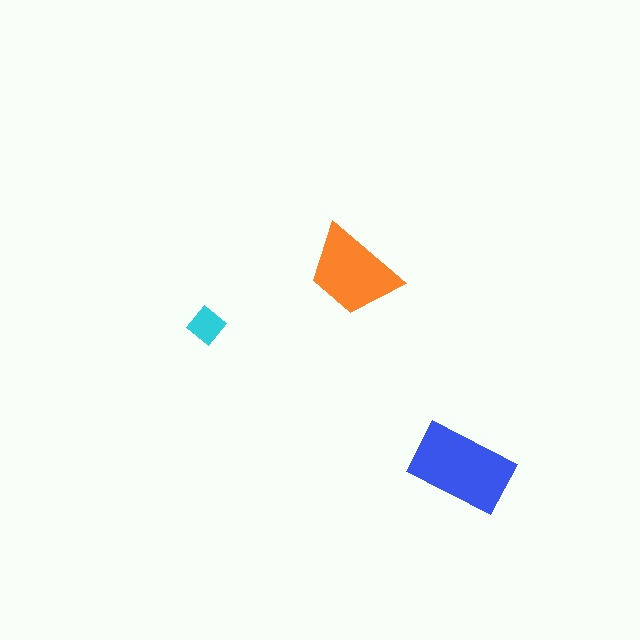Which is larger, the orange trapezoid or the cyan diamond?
The orange trapezoid.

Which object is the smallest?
The cyan diamond.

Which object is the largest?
The blue rectangle.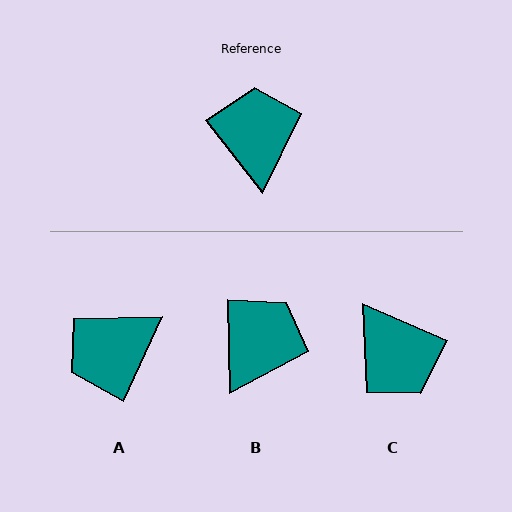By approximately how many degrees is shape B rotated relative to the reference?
Approximately 36 degrees clockwise.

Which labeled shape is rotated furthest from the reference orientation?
C, about 151 degrees away.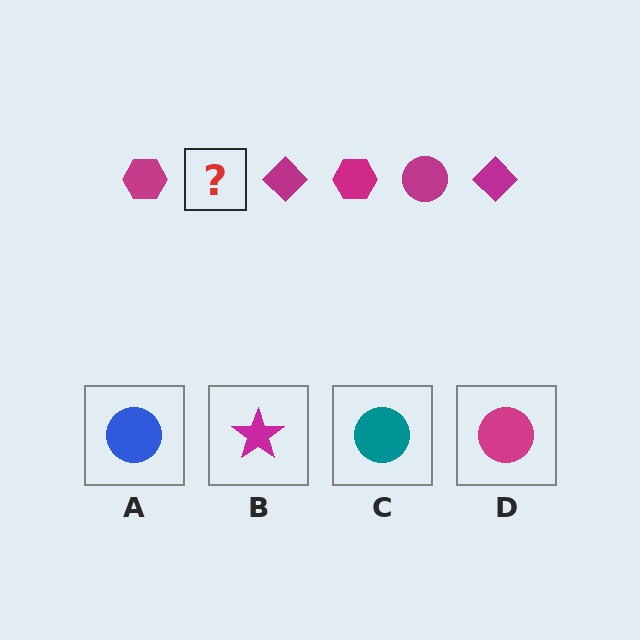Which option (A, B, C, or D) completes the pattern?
D.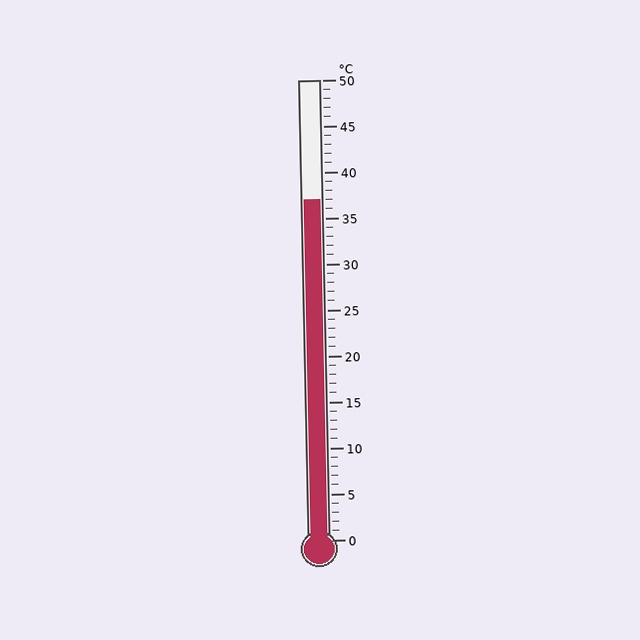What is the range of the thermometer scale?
The thermometer scale ranges from 0°C to 50°C.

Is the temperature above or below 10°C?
The temperature is above 10°C.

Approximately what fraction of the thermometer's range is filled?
The thermometer is filled to approximately 75% of its range.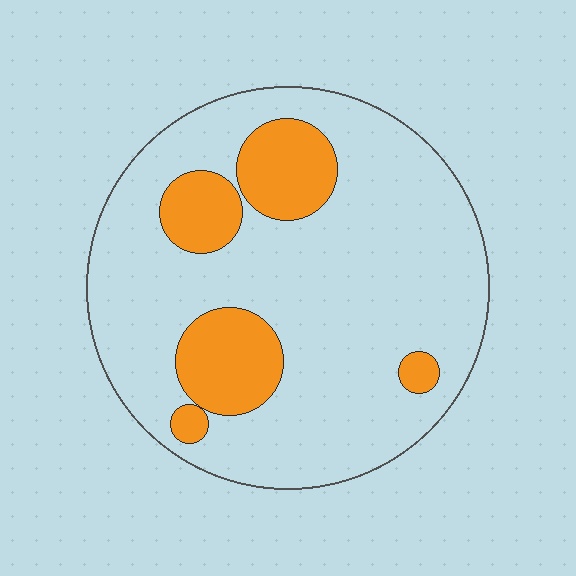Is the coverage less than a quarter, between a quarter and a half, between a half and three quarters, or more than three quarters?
Less than a quarter.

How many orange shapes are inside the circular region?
5.